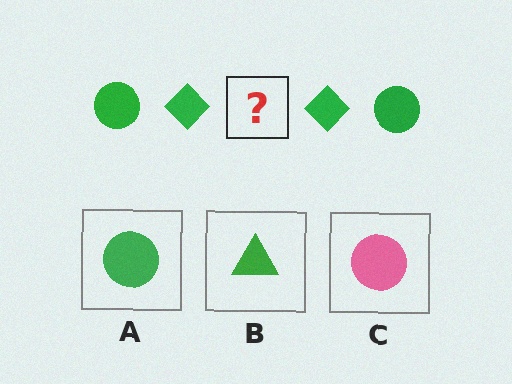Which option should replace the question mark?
Option A.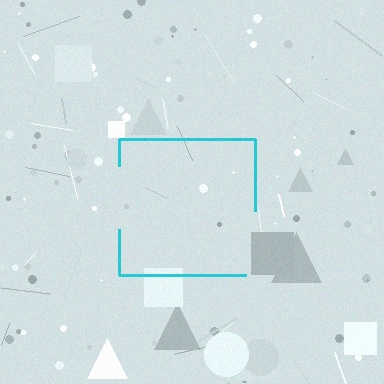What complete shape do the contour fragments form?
The contour fragments form a square.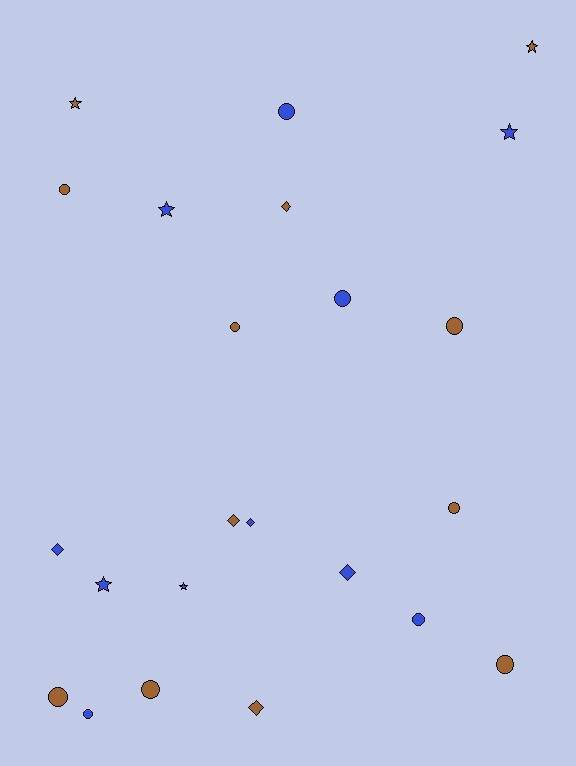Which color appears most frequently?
Brown, with 12 objects.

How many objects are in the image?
There are 23 objects.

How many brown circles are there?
There are 7 brown circles.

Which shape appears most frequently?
Circle, with 11 objects.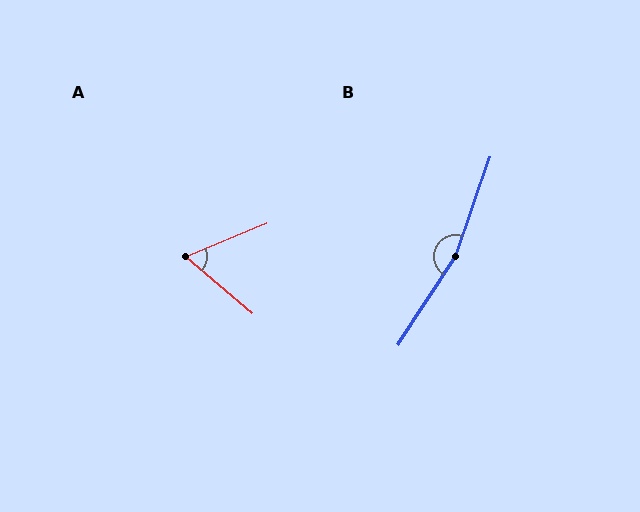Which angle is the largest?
B, at approximately 166 degrees.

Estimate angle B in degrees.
Approximately 166 degrees.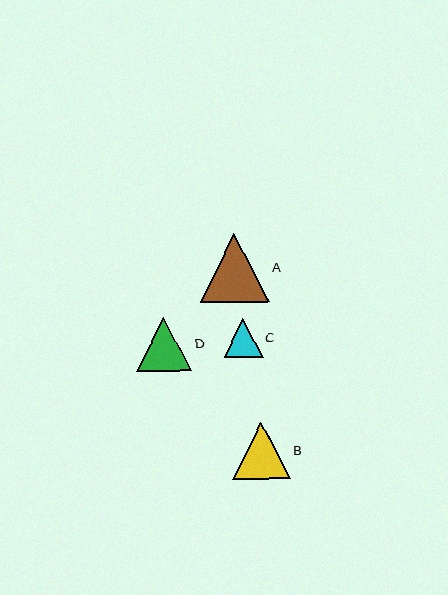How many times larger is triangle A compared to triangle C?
Triangle A is approximately 1.8 times the size of triangle C.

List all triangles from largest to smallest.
From largest to smallest: A, B, D, C.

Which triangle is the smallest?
Triangle C is the smallest with a size of approximately 39 pixels.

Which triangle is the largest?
Triangle A is the largest with a size of approximately 69 pixels.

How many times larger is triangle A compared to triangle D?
Triangle A is approximately 1.3 times the size of triangle D.